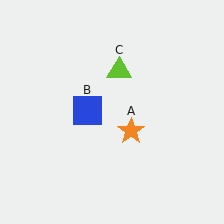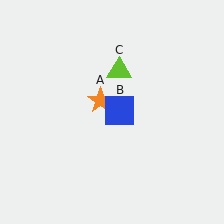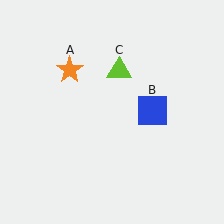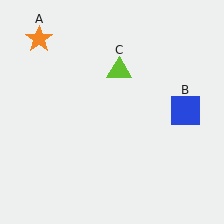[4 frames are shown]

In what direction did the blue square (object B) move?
The blue square (object B) moved right.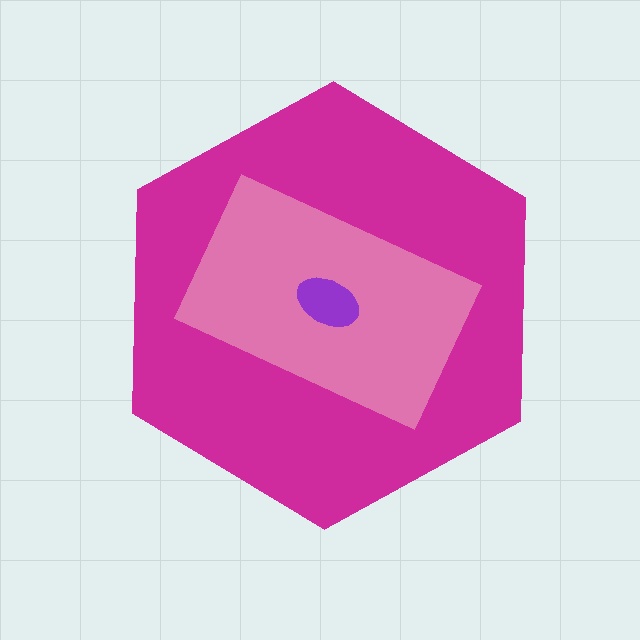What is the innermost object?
The purple ellipse.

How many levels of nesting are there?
3.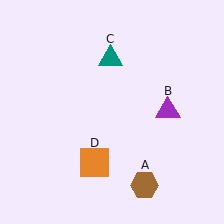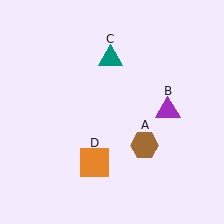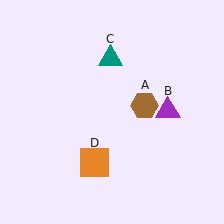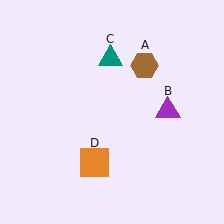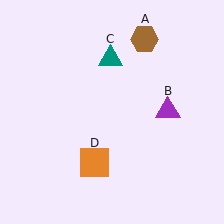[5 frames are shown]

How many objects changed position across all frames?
1 object changed position: brown hexagon (object A).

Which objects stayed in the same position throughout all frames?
Purple triangle (object B) and teal triangle (object C) and orange square (object D) remained stationary.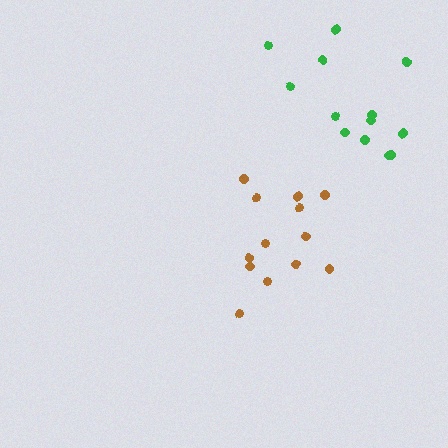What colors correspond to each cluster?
The clusters are colored: brown, green.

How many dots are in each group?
Group 1: 13 dots, Group 2: 13 dots (26 total).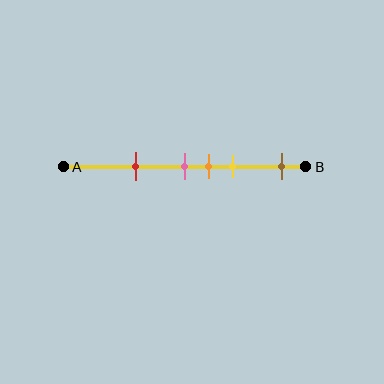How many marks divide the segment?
There are 5 marks dividing the segment.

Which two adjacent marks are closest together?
The pink and orange marks are the closest adjacent pair.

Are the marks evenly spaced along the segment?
No, the marks are not evenly spaced.